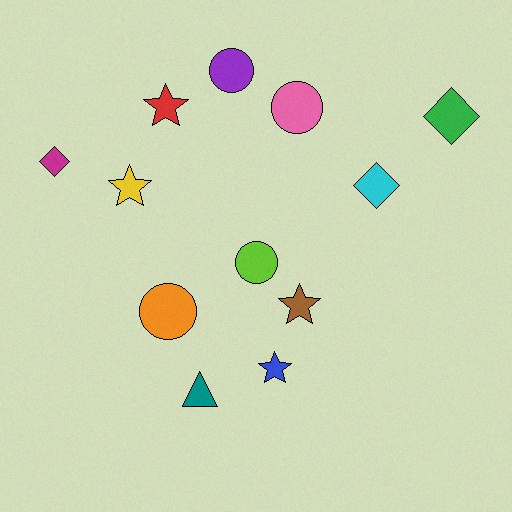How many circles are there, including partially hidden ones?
There are 4 circles.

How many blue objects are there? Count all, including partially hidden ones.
There is 1 blue object.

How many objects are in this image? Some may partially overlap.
There are 12 objects.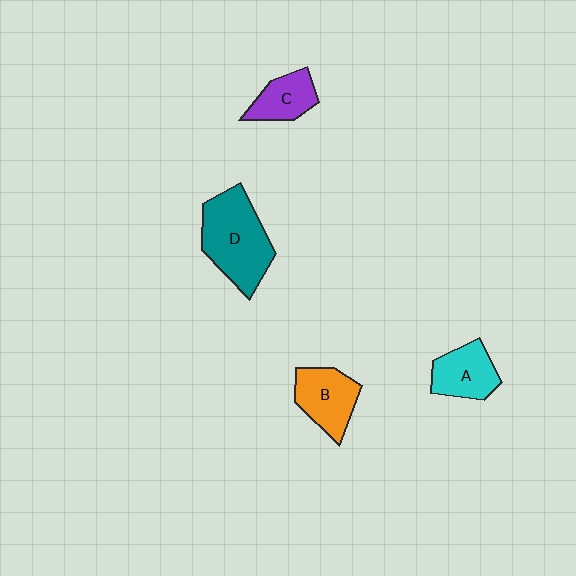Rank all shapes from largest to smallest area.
From largest to smallest: D (teal), B (orange), A (cyan), C (purple).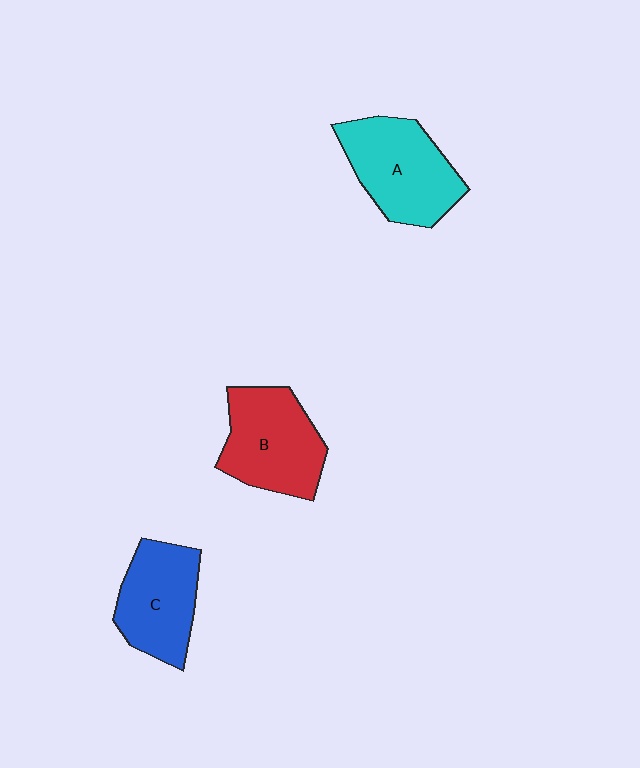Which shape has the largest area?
Shape A (cyan).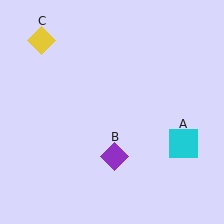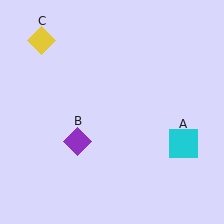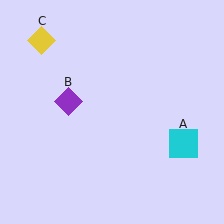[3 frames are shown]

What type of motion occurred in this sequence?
The purple diamond (object B) rotated clockwise around the center of the scene.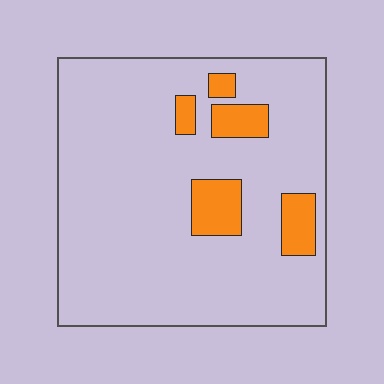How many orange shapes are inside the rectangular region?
5.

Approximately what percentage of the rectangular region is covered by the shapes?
Approximately 10%.